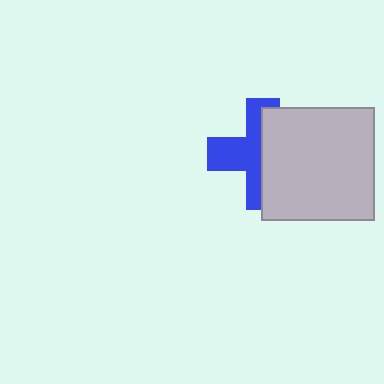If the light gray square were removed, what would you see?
You would see the complete blue cross.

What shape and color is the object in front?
The object in front is a light gray square.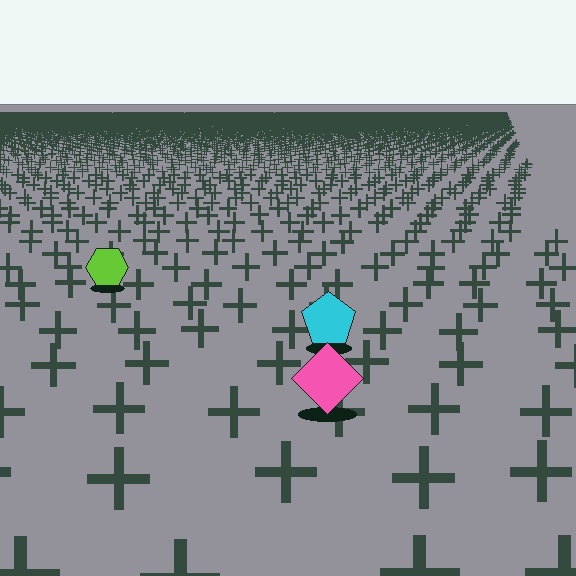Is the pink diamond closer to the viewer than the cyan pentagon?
Yes. The pink diamond is closer — you can tell from the texture gradient: the ground texture is coarser near it.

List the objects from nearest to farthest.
From nearest to farthest: the pink diamond, the cyan pentagon, the lime hexagon.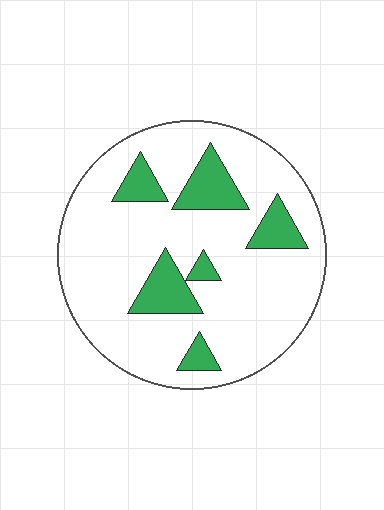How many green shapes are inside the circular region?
6.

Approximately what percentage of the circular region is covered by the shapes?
Approximately 20%.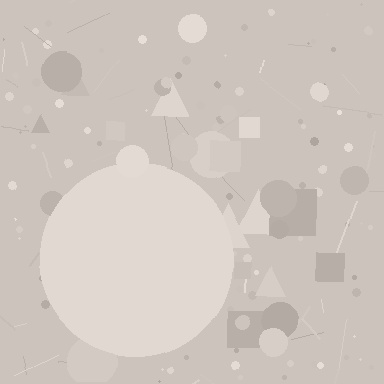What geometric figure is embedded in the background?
A circle is embedded in the background.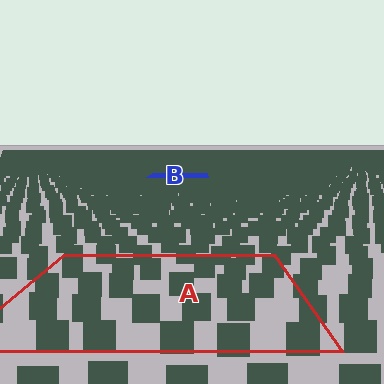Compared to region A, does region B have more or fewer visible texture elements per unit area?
Region B has more texture elements per unit area — they are packed more densely because it is farther away.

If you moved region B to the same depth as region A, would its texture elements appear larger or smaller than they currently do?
They would appear larger. At a closer depth, the same texture elements are projected at a bigger on-screen size.